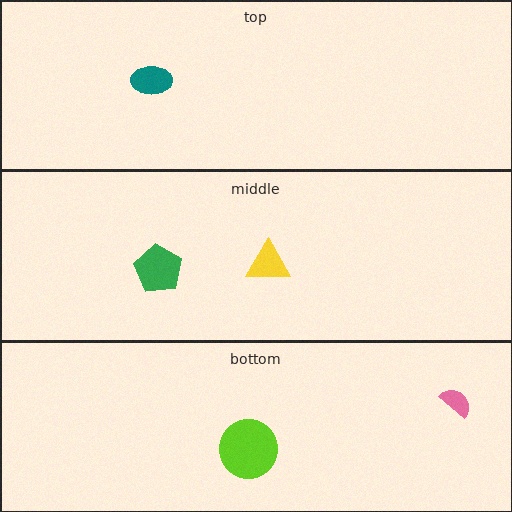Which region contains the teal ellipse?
The top region.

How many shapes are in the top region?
1.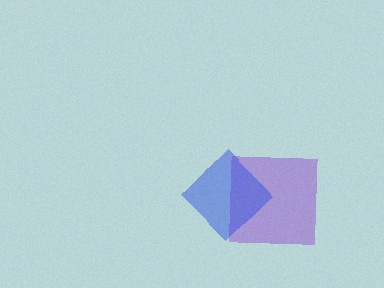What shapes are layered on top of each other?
The layered shapes are: a purple square, a blue diamond.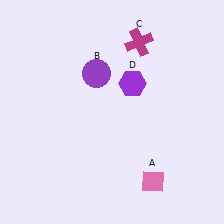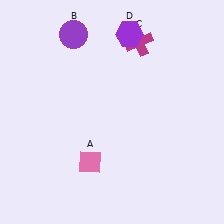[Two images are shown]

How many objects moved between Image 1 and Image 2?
3 objects moved between the two images.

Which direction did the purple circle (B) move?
The purple circle (B) moved up.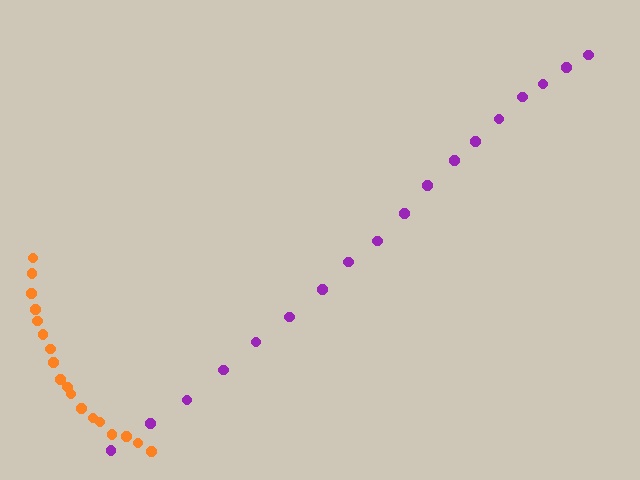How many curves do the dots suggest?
There are 2 distinct paths.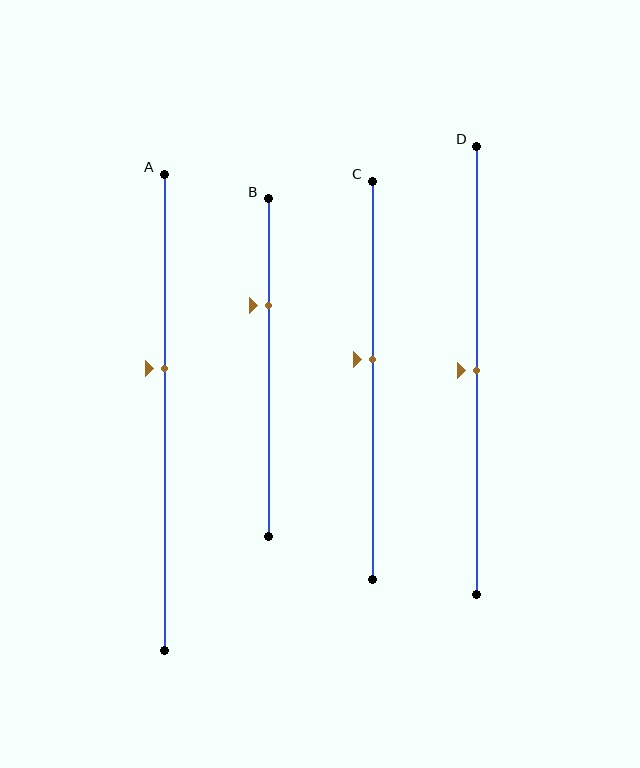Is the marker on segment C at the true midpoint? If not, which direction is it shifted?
No, the marker on segment C is shifted upward by about 5% of the segment length.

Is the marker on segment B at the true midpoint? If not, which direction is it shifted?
No, the marker on segment B is shifted upward by about 18% of the segment length.